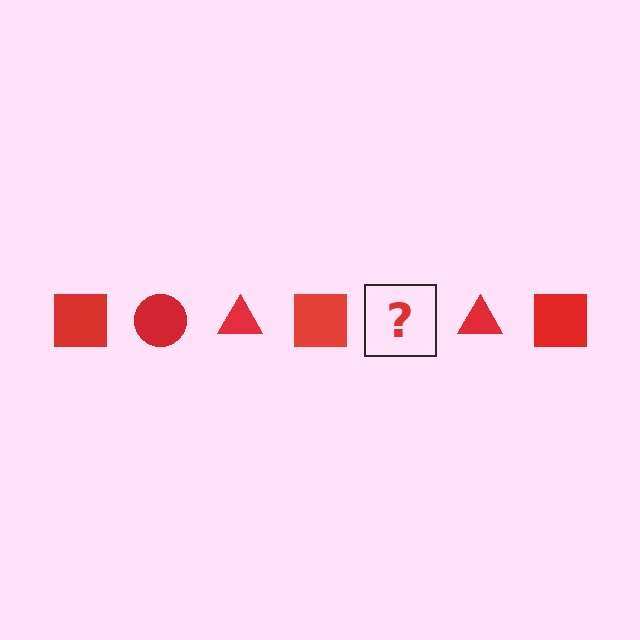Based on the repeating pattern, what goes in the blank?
The blank should be a red circle.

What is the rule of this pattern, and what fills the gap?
The rule is that the pattern cycles through square, circle, triangle shapes in red. The gap should be filled with a red circle.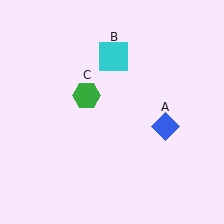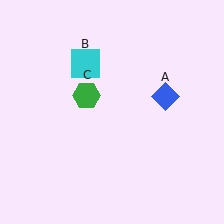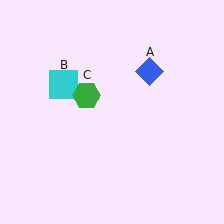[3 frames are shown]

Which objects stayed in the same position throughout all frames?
Green hexagon (object C) remained stationary.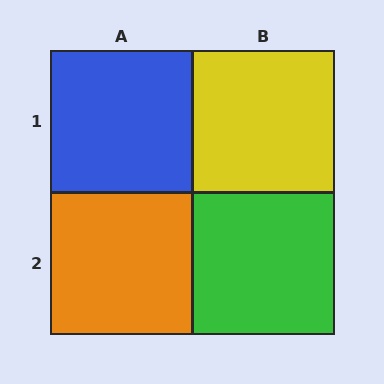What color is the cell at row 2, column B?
Green.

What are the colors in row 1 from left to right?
Blue, yellow.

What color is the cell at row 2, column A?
Orange.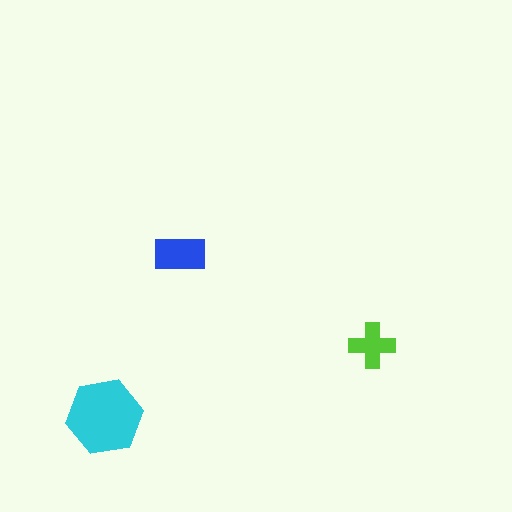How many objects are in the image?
There are 3 objects in the image.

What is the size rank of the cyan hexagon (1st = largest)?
1st.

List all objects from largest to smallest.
The cyan hexagon, the blue rectangle, the lime cross.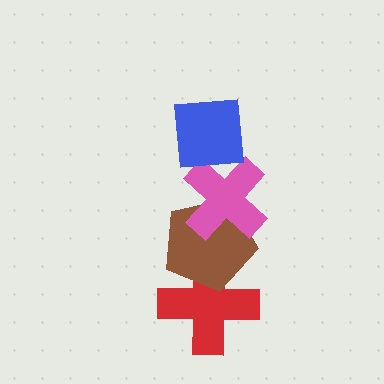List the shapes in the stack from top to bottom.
From top to bottom: the blue square, the pink cross, the brown pentagon, the red cross.